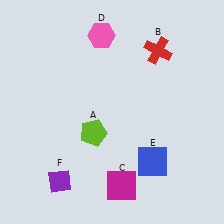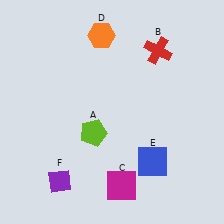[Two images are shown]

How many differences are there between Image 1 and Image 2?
There is 1 difference between the two images.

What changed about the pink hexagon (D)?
In Image 1, D is pink. In Image 2, it changed to orange.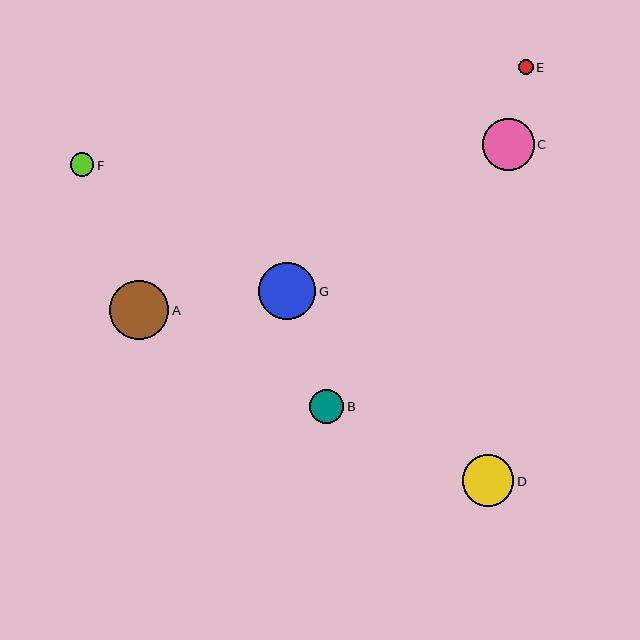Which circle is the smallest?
Circle E is the smallest with a size of approximately 15 pixels.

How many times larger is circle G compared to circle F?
Circle G is approximately 2.4 times the size of circle F.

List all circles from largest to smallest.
From largest to smallest: A, G, C, D, B, F, E.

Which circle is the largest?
Circle A is the largest with a size of approximately 59 pixels.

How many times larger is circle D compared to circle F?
Circle D is approximately 2.2 times the size of circle F.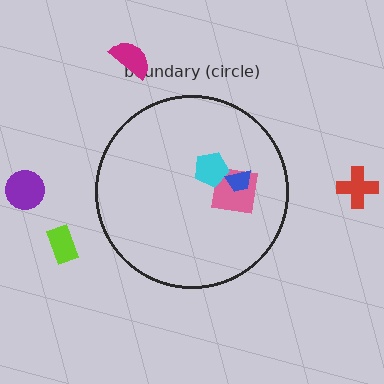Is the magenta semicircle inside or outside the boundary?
Outside.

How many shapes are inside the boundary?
3 inside, 4 outside.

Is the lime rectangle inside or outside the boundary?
Outside.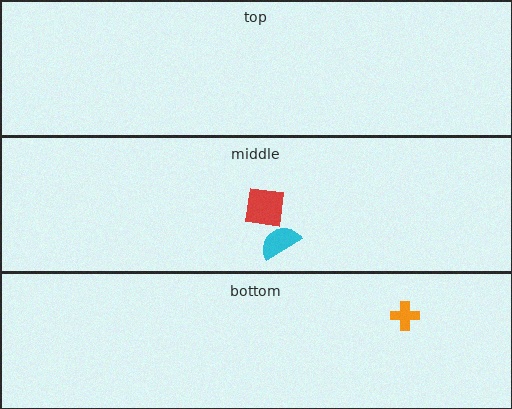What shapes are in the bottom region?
The orange cross.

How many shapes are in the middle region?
2.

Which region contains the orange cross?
The bottom region.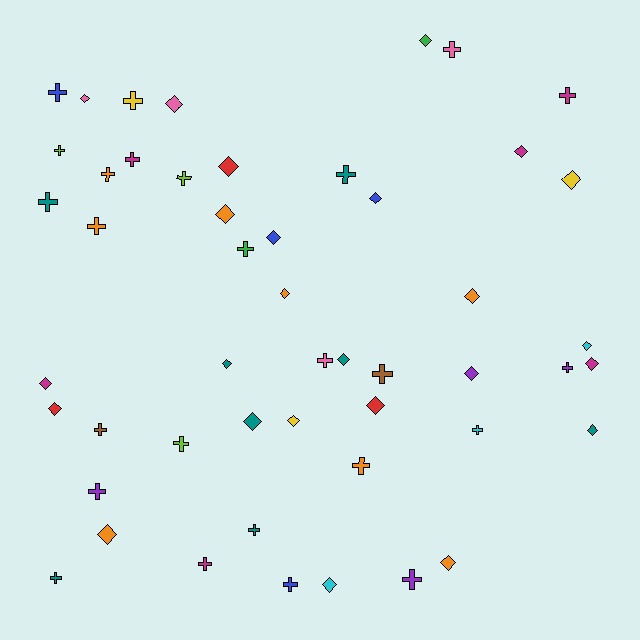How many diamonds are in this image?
There are 25 diamonds.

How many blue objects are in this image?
There are 4 blue objects.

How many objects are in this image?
There are 50 objects.